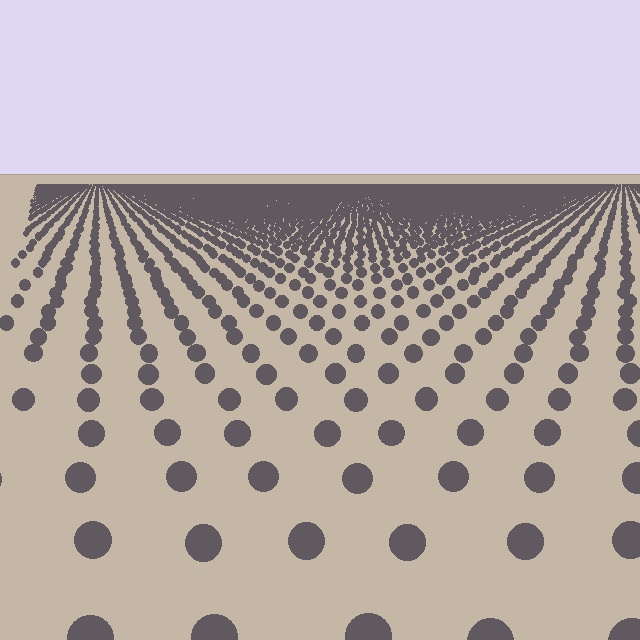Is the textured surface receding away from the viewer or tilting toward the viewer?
The surface is receding away from the viewer. Texture elements get smaller and denser toward the top.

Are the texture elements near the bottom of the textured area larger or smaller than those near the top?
Larger. Near the bottom, elements are closer to the viewer and appear at a bigger on-screen size.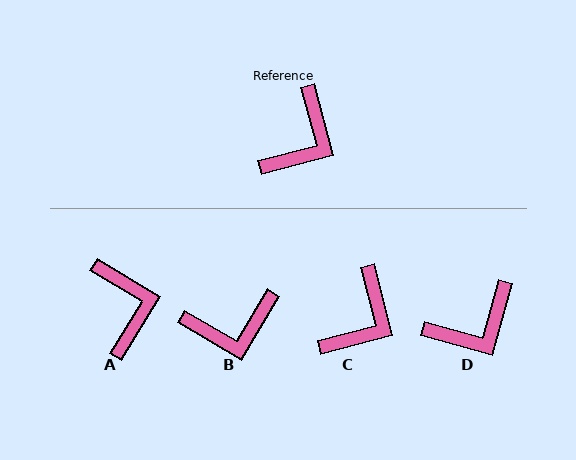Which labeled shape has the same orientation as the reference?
C.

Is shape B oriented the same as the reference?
No, it is off by about 45 degrees.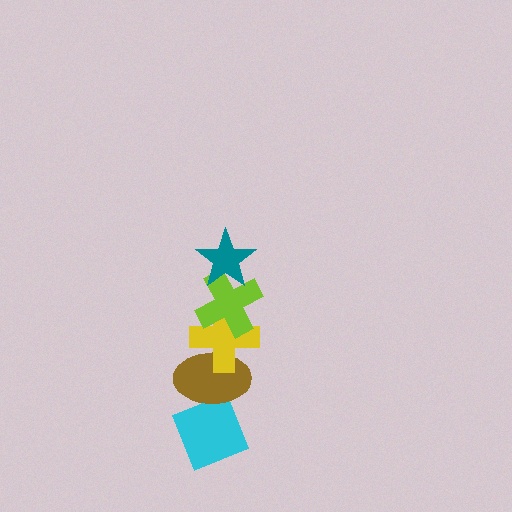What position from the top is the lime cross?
The lime cross is 2nd from the top.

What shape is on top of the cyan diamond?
The brown ellipse is on top of the cyan diamond.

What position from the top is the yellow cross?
The yellow cross is 3rd from the top.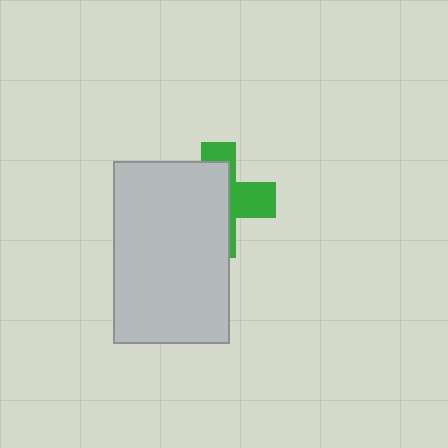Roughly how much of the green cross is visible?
A small part of it is visible (roughly 39%).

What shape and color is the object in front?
The object in front is a light gray rectangle.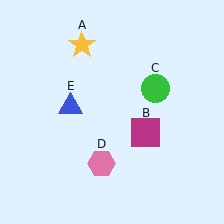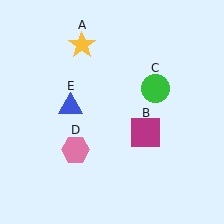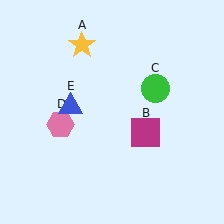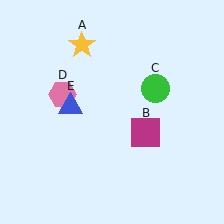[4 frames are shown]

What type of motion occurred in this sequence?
The pink hexagon (object D) rotated clockwise around the center of the scene.